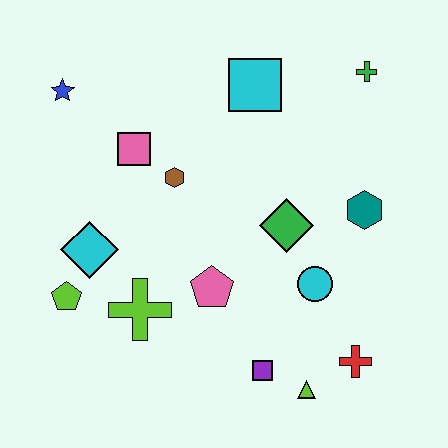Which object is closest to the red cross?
The lime triangle is closest to the red cross.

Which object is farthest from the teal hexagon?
The blue star is farthest from the teal hexagon.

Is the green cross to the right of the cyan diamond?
Yes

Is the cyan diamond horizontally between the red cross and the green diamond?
No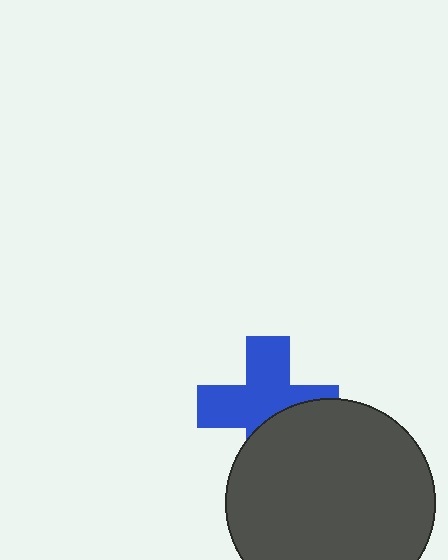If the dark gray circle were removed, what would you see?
You would see the complete blue cross.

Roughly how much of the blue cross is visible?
About half of it is visible (roughly 63%).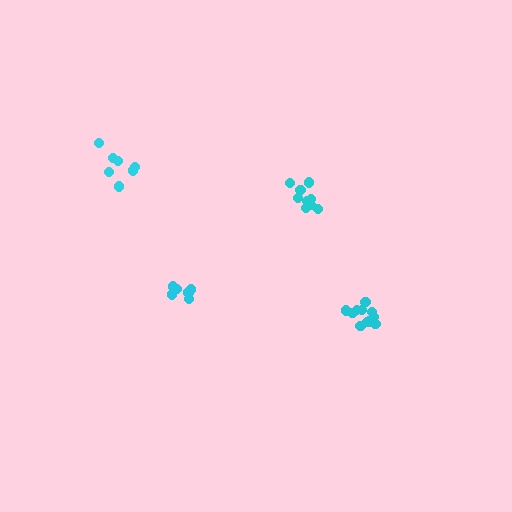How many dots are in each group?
Group 1: 6 dots, Group 2: 7 dots, Group 3: 12 dots, Group 4: 9 dots (34 total).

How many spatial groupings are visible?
There are 4 spatial groupings.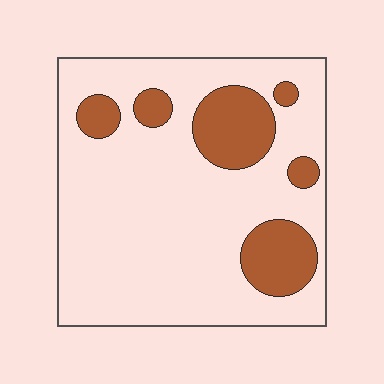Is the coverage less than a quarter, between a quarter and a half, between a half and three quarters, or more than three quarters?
Less than a quarter.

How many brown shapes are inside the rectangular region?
6.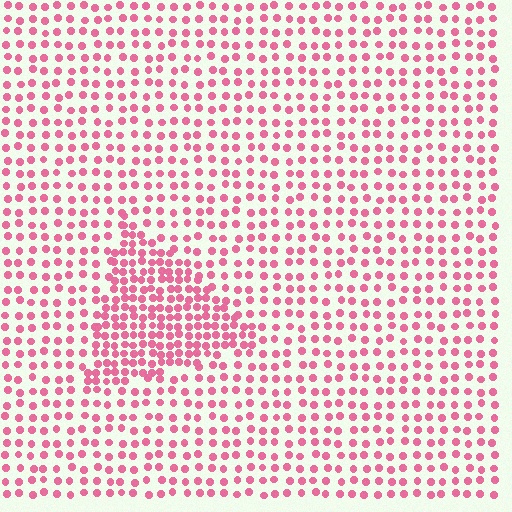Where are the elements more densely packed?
The elements are more densely packed inside the triangle boundary.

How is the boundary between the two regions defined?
The boundary is defined by a change in element density (approximately 1.9x ratio). All elements are the same color, size, and shape.